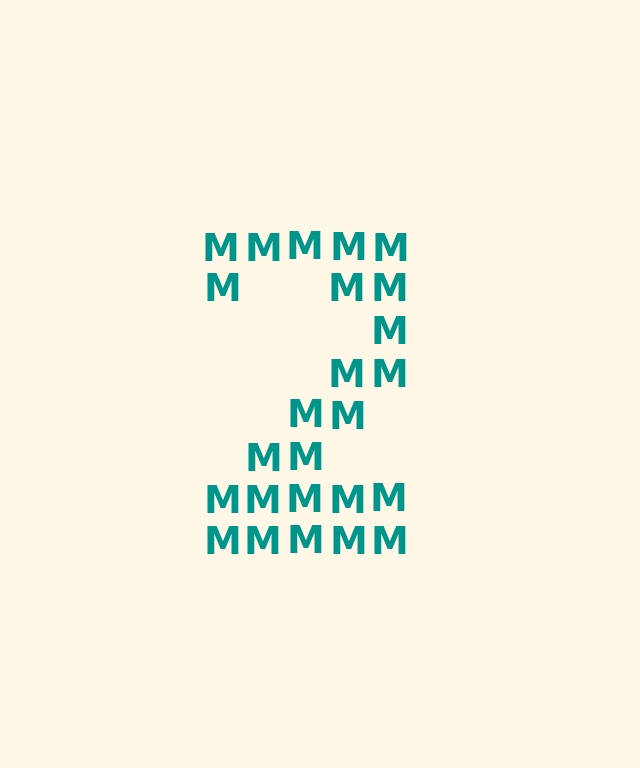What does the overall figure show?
The overall figure shows the digit 2.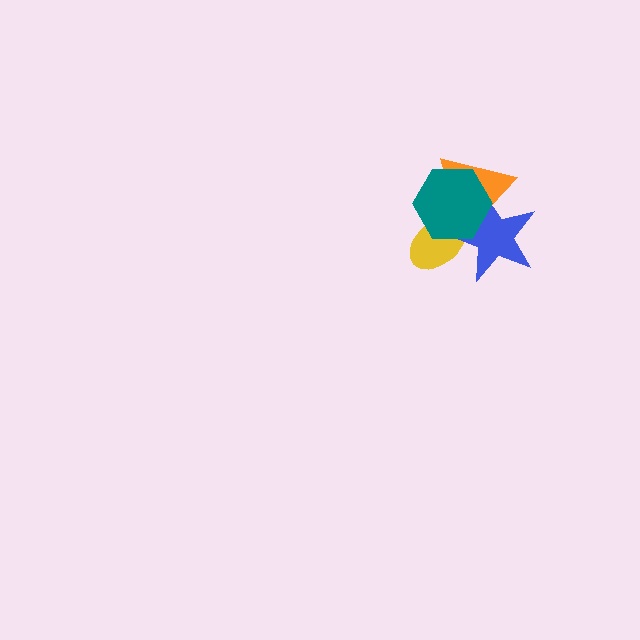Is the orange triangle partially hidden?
Yes, it is partially covered by another shape.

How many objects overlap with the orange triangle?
3 objects overlap with the orange triangle.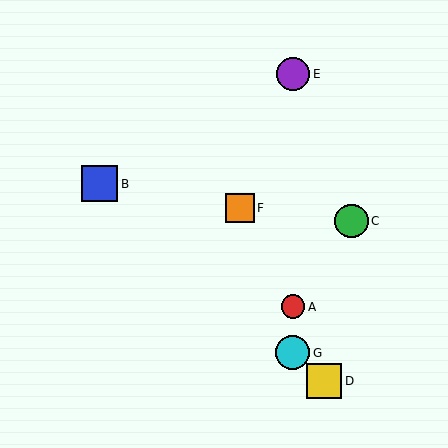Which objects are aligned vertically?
Objects A, E, G are aligned vertically.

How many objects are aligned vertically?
3 objects (A, E, G) are aligned vertically.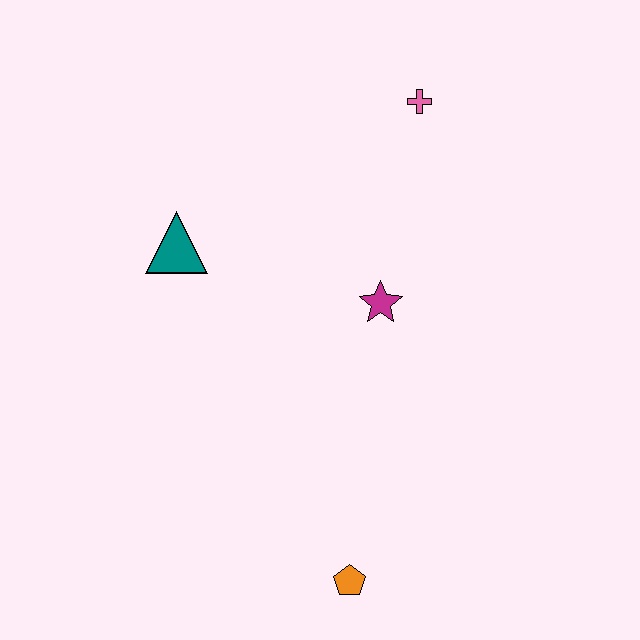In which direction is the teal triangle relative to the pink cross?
The teal triangle is to the left of the pink cross.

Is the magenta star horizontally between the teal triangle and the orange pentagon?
No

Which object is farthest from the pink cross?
The orange pentagon is farthest from the pink cross.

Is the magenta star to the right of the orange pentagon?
Yes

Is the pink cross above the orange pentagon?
Yes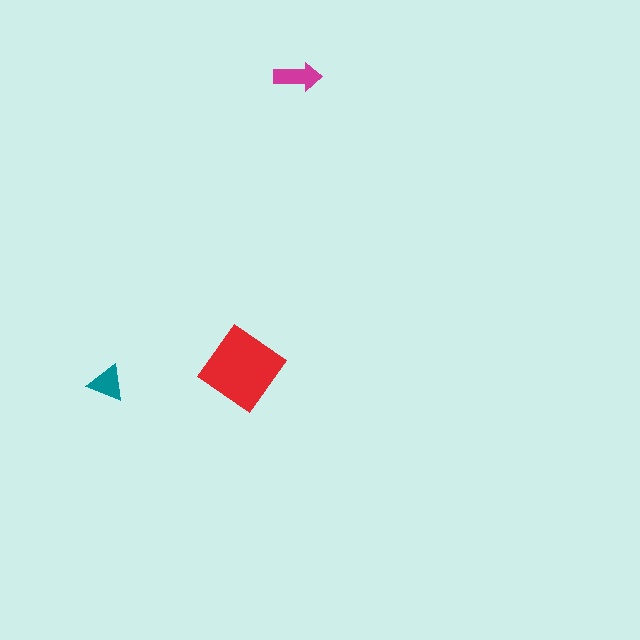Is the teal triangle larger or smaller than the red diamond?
Smaller.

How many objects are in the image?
There are 3 objects in the image.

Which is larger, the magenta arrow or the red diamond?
The red diamond.